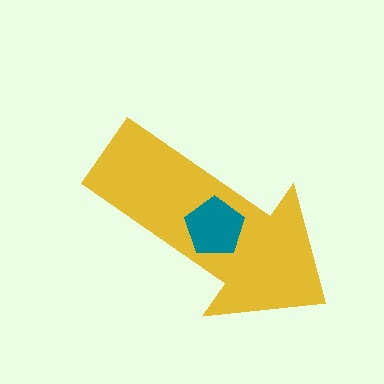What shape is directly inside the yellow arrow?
The teal pentagon.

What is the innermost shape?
The teal pentagon.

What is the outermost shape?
The yellow arrow.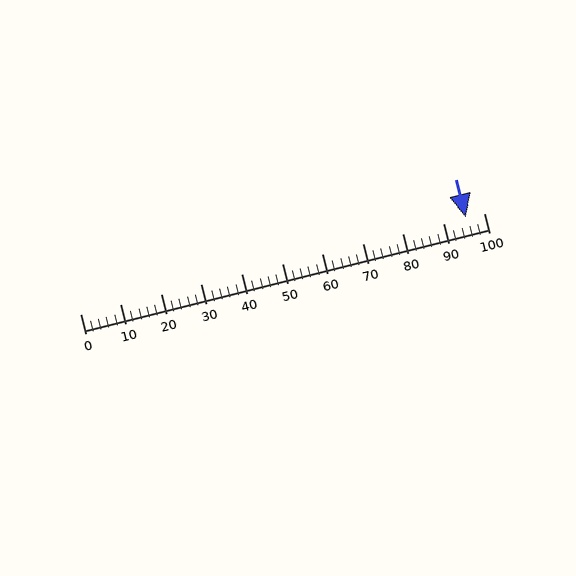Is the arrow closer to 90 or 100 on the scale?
The arrow is closer to 100.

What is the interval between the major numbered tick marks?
The major tick marks are spaced 10 units apart.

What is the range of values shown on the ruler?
The ruler shows values from 0 to 100.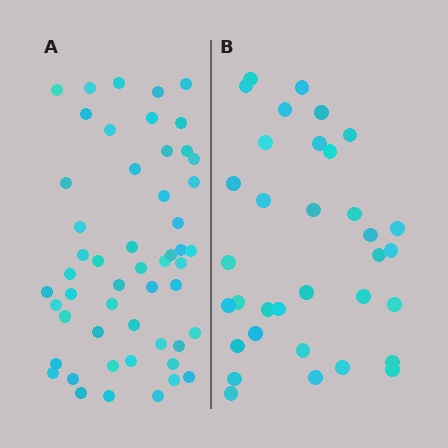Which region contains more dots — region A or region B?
Region A (the left region) has more dots.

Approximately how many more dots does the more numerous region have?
Region A has approximately 20 more dots than region B.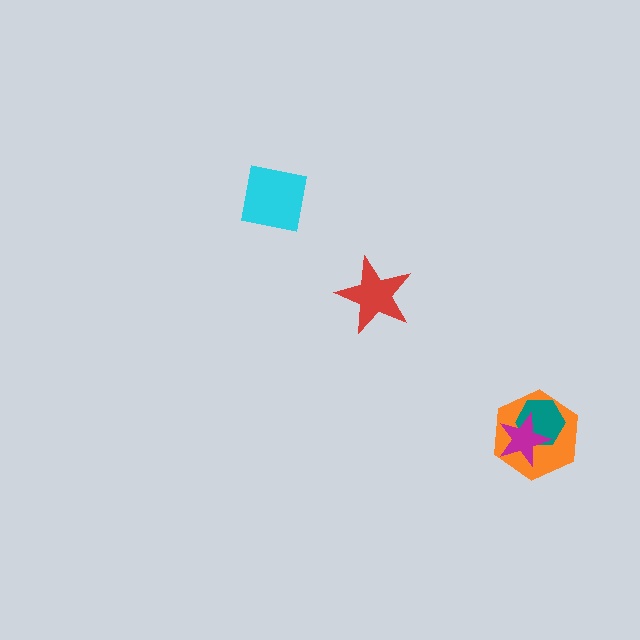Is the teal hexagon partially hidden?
Yes, it is partially covered by another shape.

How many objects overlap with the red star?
0 objects overlap with the red star.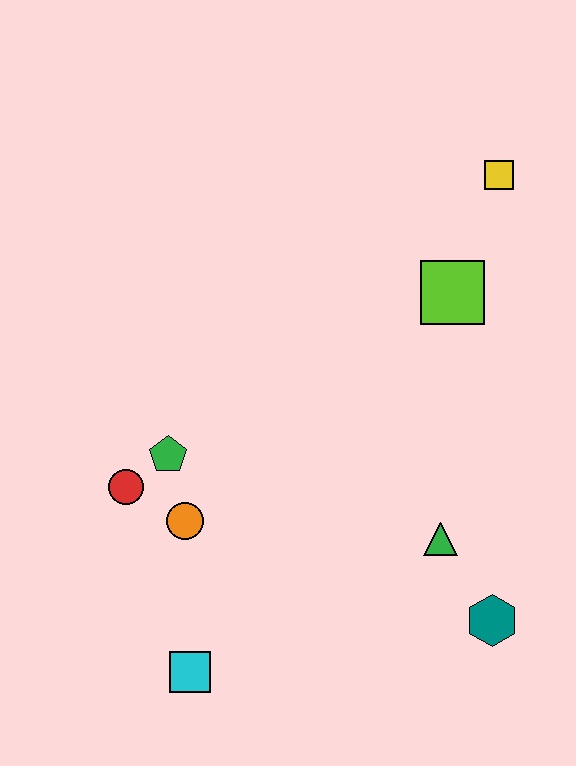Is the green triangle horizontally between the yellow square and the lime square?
No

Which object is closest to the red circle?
The green pentagon is closest to the red circle.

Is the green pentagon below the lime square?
Yes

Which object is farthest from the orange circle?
The yellow square is farthest from the orange circle.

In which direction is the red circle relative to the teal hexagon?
The red circle is to the left of the teal hexagon.